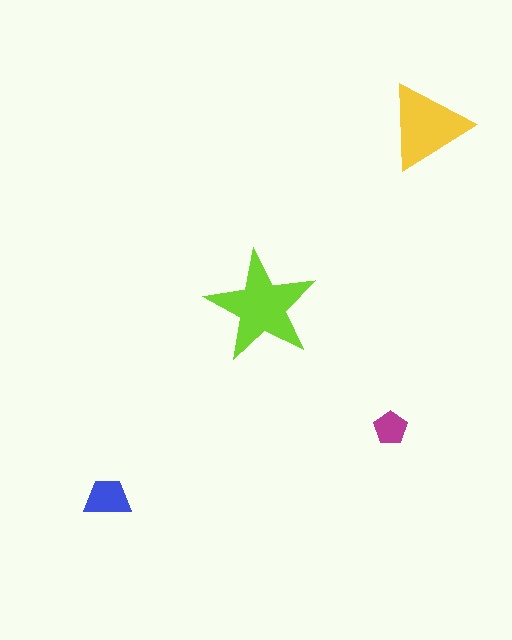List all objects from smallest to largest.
The magenta pentagon, the blue trapezoid, the yellow triangle, the lime star.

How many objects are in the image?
There are 4 objects in the image.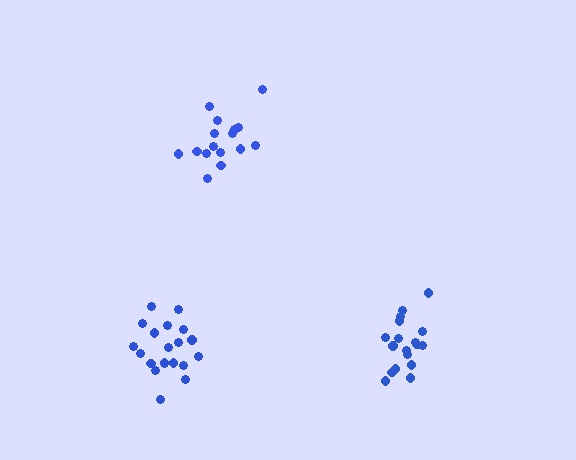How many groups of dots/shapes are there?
There are 3 groups.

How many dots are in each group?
Group 1: 20 dots, Group 2: 16 dots, Group 3: 18 dots (54 total).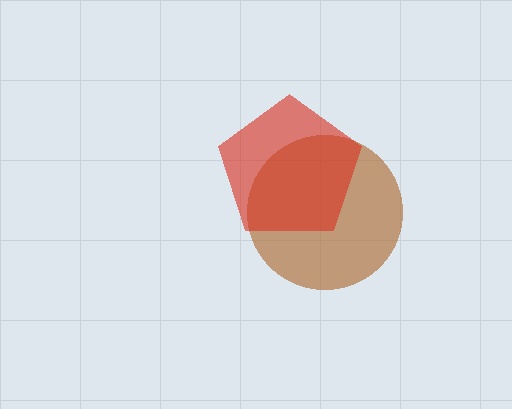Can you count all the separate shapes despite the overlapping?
Yes, there are 2 separate shapes.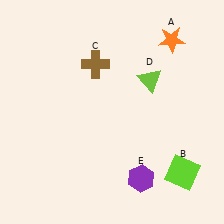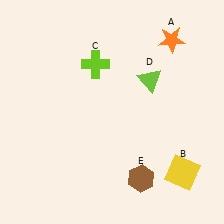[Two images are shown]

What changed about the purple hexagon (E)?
In Image 1, E is purple. In Image 2, it changed to brown.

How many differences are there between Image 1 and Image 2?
There are 3 differences between the two images.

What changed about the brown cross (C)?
In Image 1, C is brown. In Image 2, it changed to lime.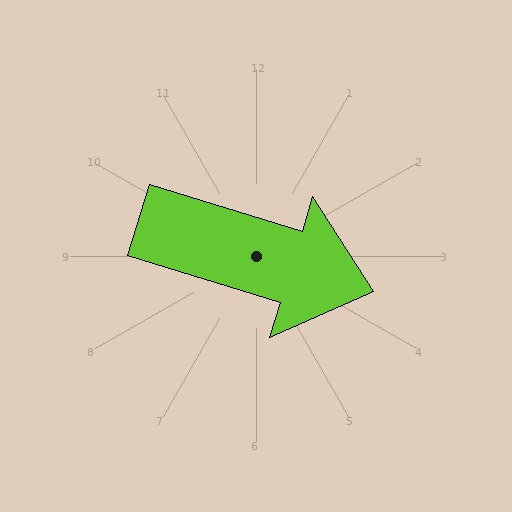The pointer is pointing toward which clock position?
Roughly 4 o'clock.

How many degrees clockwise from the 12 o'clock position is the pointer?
Approximately 107 degrees.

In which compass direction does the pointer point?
East.